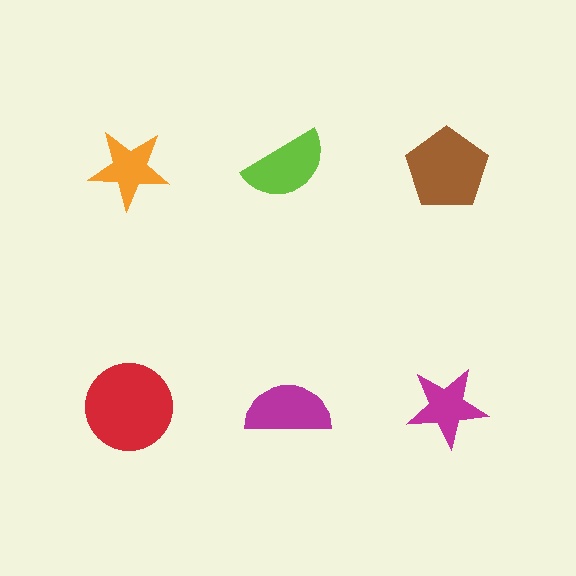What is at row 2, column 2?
A magenta semicircle.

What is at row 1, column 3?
A brown pentagon.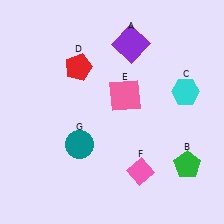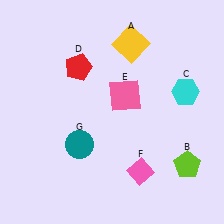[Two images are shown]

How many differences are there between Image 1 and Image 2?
There are 2 differences between the two images.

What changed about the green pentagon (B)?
In Image 1, B is green. In Image 2, it changed to lime.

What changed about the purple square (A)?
In Image 1, A is purple. In Image 2, it changed to yellow.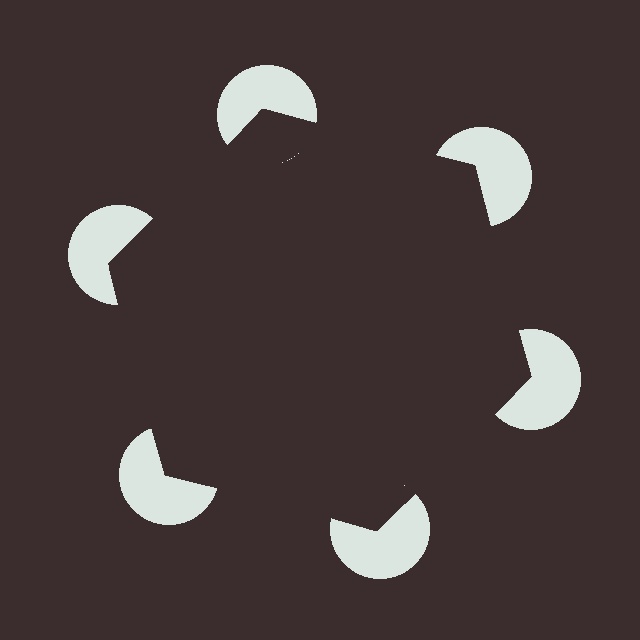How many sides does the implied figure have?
6 sides.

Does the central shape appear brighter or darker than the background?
It typically appears slightly darker than the background, even though no actual brightness change is drawn.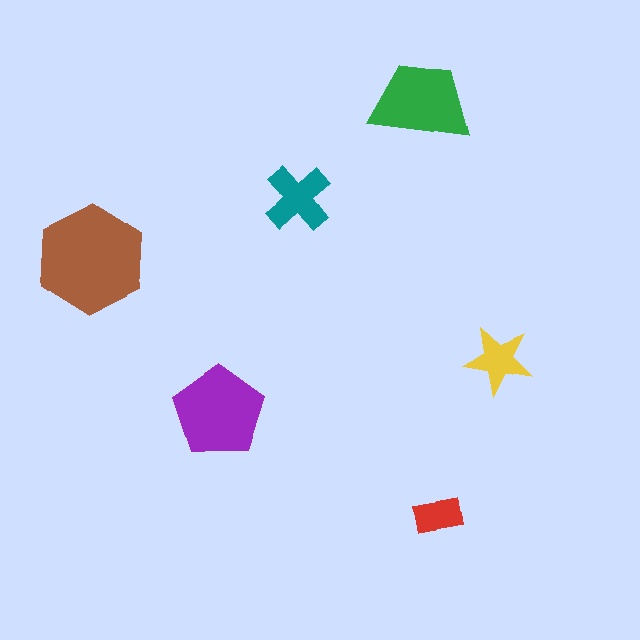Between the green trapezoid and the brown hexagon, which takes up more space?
The brown hexagon.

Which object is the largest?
The brown hexagon.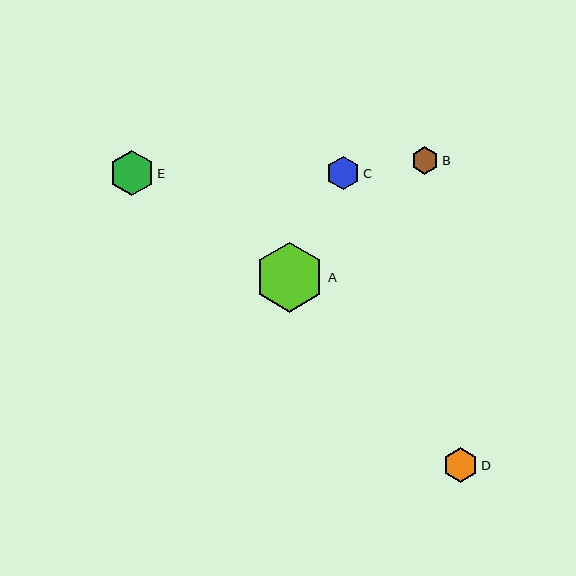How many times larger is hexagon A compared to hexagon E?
Hexagon A is approximately 1.6 times the size of hexagon E.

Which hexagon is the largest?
Hexagon A is the largest with a size of approximately 70 pixels.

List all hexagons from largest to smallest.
From largest to smallest: A, E, D, C, B.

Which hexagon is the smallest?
Hexagon B is the smallest with a size of approximately 27 pixels.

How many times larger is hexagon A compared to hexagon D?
Hexagon A is approximately 2.0 times the size of hexagon D.